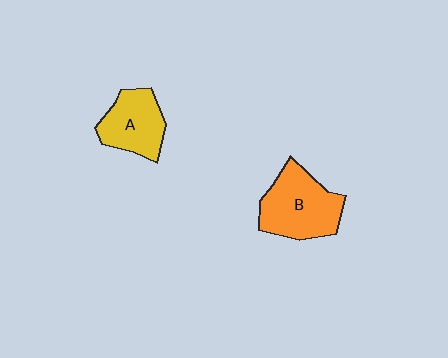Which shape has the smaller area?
Shape A (yellow).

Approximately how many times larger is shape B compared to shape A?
Approximately 1.3 times.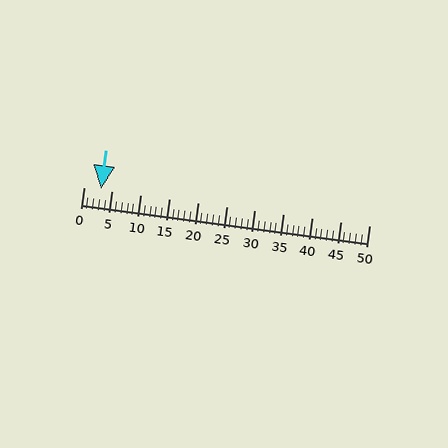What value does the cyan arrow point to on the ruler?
The cyan arrow points to approximately 3.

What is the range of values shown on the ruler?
The ruler shows values from 0 to 50.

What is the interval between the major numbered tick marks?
The major tick marks are spaced 5 units apart.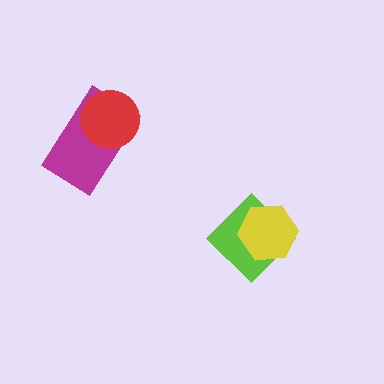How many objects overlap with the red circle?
1 object overlaps with the red circle.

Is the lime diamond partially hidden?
Yes, it is partially covered by another shape.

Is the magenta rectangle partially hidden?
Yes, it is partially covered by another shape.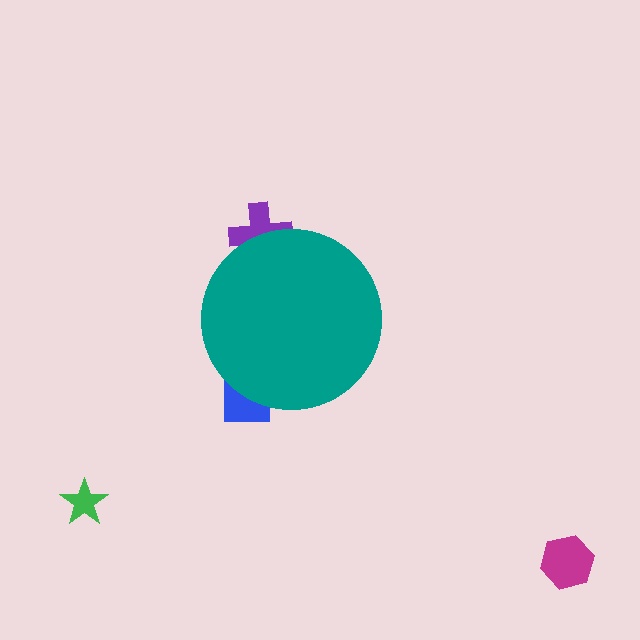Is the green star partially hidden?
No, the green star is fully visible.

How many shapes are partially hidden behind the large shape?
2 shapes are partially hidden.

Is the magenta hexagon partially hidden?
No, the magenta hexagon is fully visible.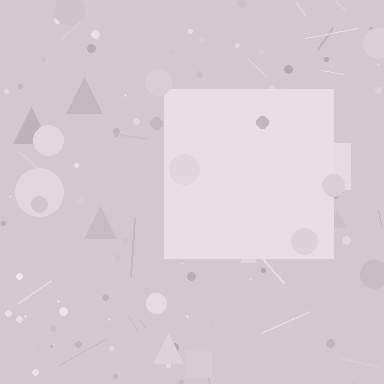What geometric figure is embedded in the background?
A square is embedded in the background.